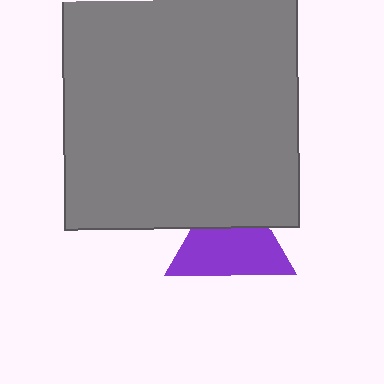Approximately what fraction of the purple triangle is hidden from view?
Roughly 36% of the purple triangle is hidden behind the gray square.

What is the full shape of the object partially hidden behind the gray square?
The partially hidden object is a purple triangle.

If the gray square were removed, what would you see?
You would see the complete purple triangle.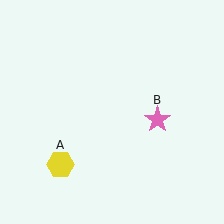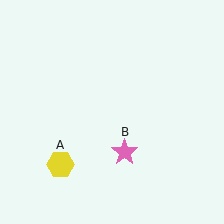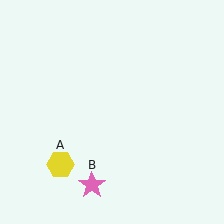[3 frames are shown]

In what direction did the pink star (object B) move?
The pink star (object B) moved down and to the left.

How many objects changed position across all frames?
1 object changed position: pink star (object B).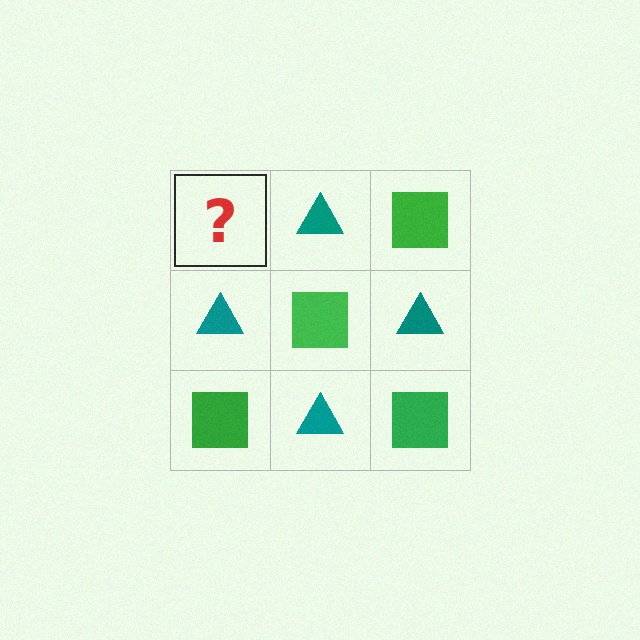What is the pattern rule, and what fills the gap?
The rule is that it alternates green square and teal triangle in a checkerboard pattern. The gap should be filled with a green square.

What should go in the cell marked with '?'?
The missing cell should contain a green square.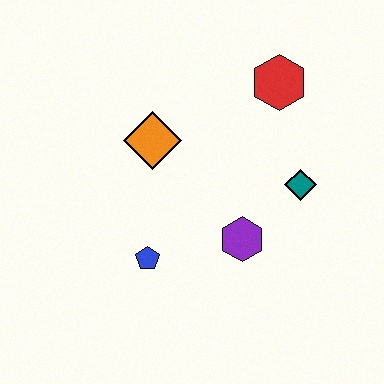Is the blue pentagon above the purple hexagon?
No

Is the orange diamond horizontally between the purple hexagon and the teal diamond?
No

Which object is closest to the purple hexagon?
The teal diamond is closest to the purple hexagon.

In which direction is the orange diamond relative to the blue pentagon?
The orange diamond is above the blue pentagon.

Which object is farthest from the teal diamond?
The blue pentagon is farthest from the teal diamond.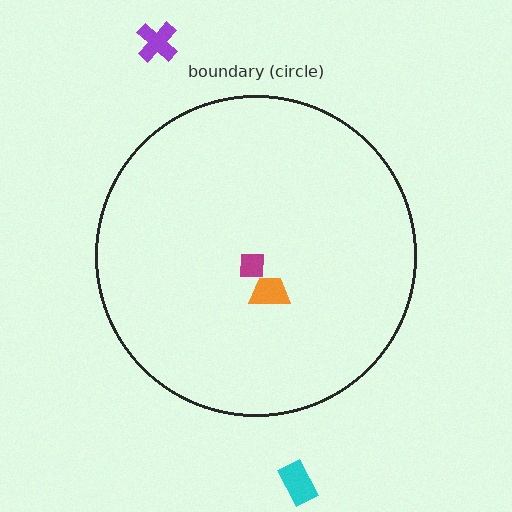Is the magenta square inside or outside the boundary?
Inside.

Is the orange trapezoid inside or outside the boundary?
Inside.